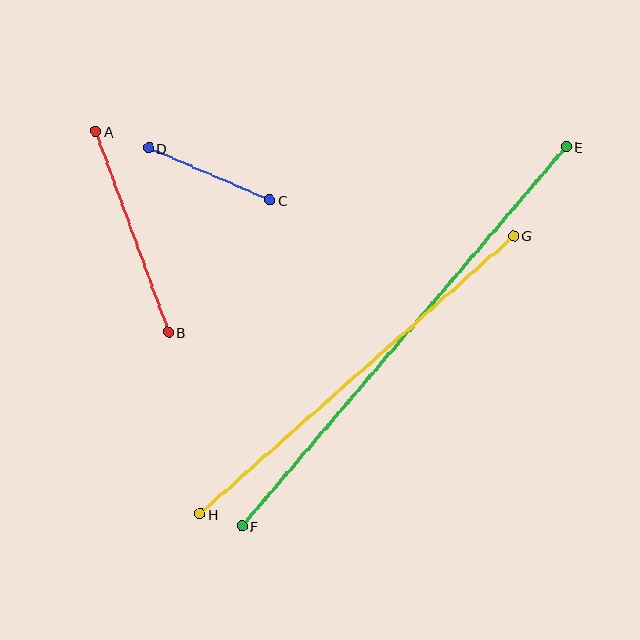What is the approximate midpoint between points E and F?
The midpoint is at approximately (404, 336) pixels.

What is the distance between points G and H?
The distance is approximately 419 pixels.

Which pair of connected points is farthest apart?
Points E and F are farthest apart.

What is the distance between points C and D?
The distance is approximately 132 pixels.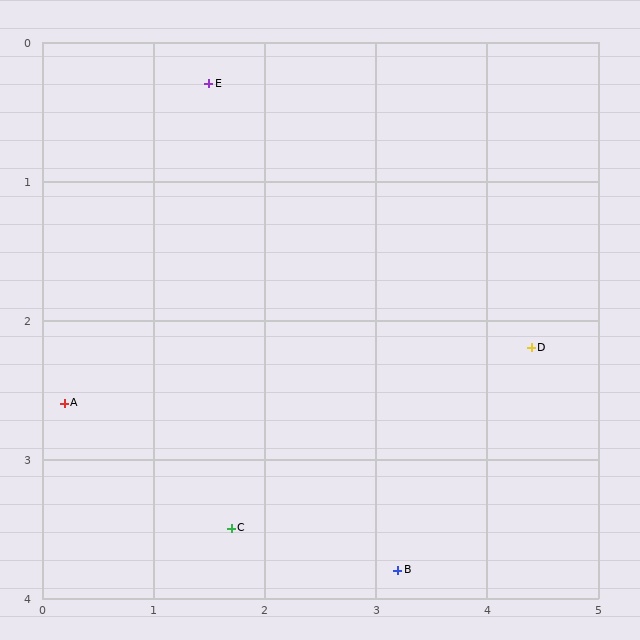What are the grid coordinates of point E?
Point E is at approximately (1.5, 0.3).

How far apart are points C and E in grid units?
Points C and E are about 3.2 grid units apart.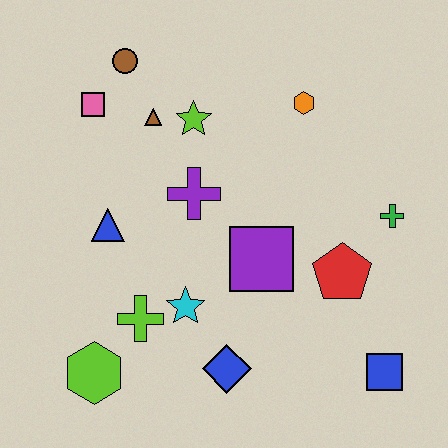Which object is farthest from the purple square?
The brown circle is farthest from the purple square.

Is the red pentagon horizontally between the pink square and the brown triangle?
No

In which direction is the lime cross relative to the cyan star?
The lime cross is to the left of the cyan star.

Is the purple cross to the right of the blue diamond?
No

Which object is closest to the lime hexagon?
The lime cross is closest to the lime hexagon.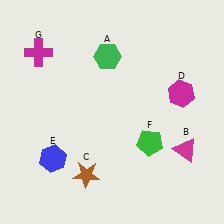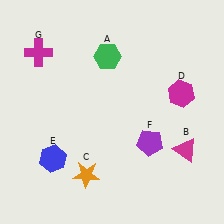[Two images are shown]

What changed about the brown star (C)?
In Image 1, C is brown. In Image 2, it changed to orange.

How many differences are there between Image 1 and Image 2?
There are 2 differences between the two images.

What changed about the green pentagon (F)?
In Image 1, F is green. In Image 2, it changed to purple.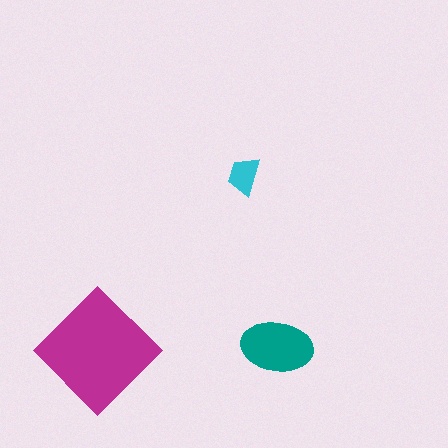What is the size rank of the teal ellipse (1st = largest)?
2nd.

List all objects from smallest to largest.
The cyan trapezoid, the teal ellipse, the magenta diamond.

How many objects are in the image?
There are 3 objects in the image.